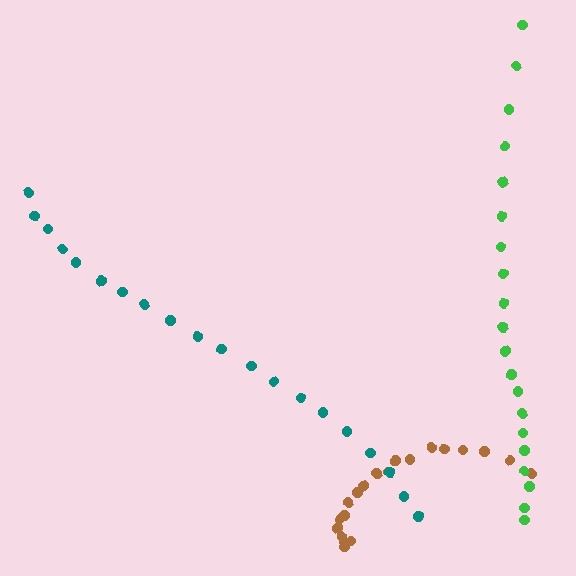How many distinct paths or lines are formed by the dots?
There are 3 distinct paths.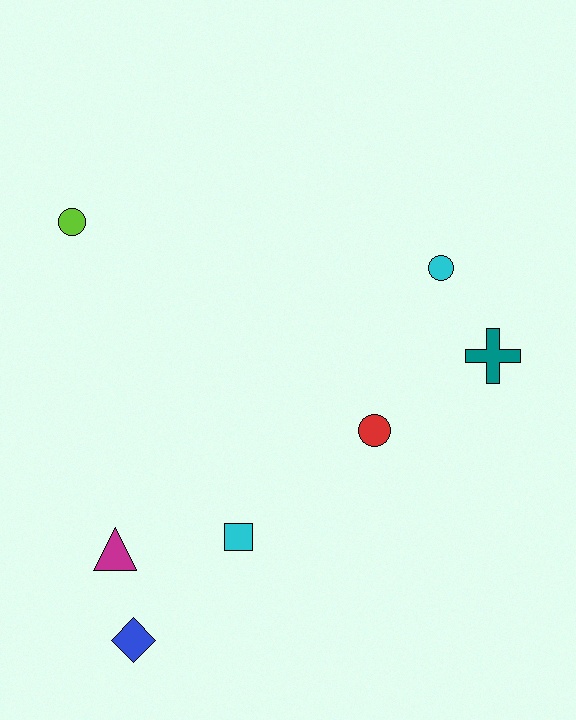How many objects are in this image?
There are 7 objects.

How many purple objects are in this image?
There are no purple objects.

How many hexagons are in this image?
There are no hexagons.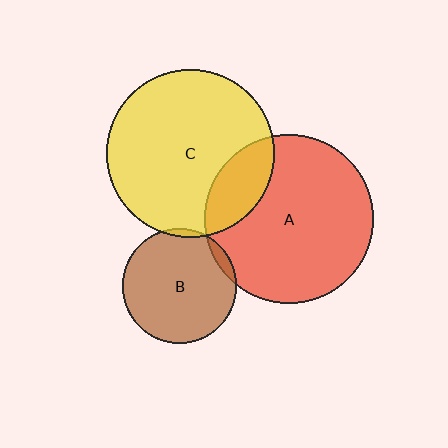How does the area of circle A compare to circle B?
Approximately 2.2 times.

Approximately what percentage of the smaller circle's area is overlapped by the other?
Approximately 5%.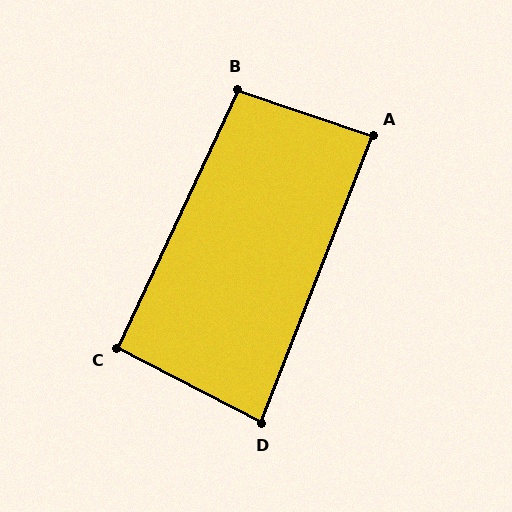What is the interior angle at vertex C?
Approximately 92 degrees (approximately right).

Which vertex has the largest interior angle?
B, at approximately 96 degrees.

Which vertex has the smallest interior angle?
D, at approximately 84 degrees.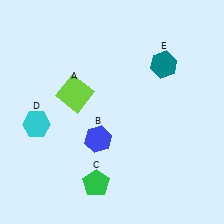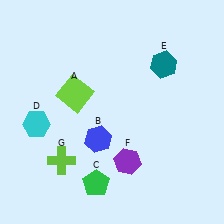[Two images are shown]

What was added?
A purple hexagon (F), a lime cross (G) were added in Image 2.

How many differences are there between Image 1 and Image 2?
There are 2 differences between the two images.